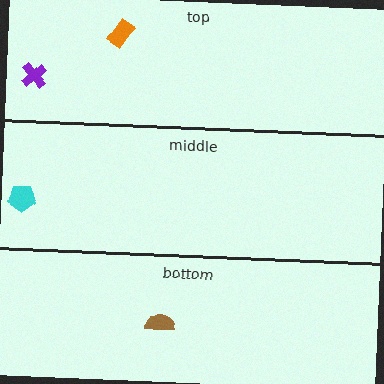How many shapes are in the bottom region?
1.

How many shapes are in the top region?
2.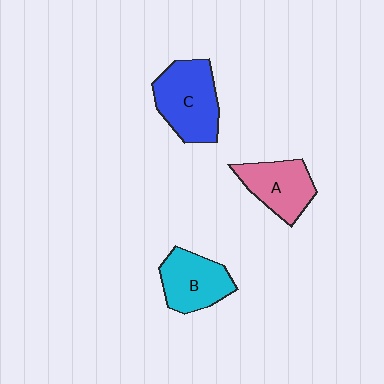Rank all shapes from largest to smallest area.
From largest to smallest: C (blue), B (cyan), A (pink).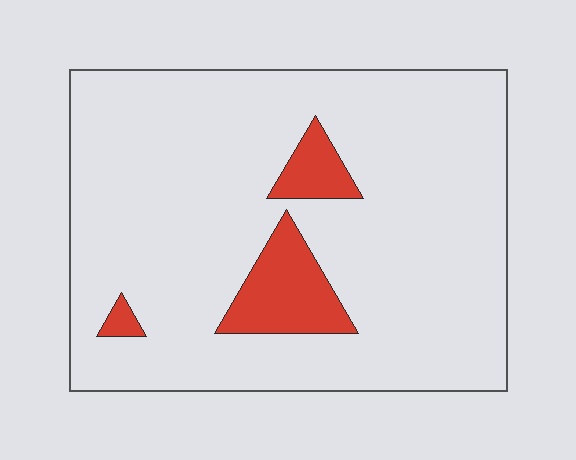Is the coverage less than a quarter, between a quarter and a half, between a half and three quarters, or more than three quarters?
Less than a quarter.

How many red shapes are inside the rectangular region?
3.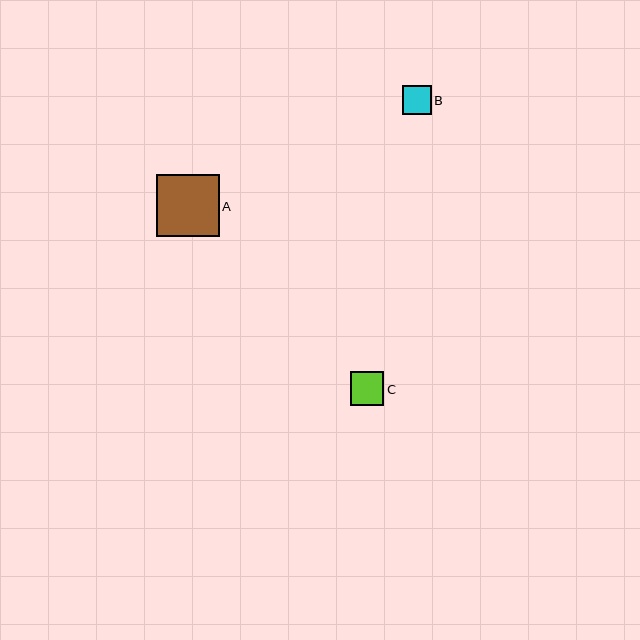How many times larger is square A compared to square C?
Square A is approximately 1.9 times the size of square C.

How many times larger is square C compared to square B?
Square C is approximately 1.2 times the size of square B.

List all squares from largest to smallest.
From largest to smallest: A, C, B.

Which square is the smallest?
Square B is the smallest with a size of approximately 29 pixels.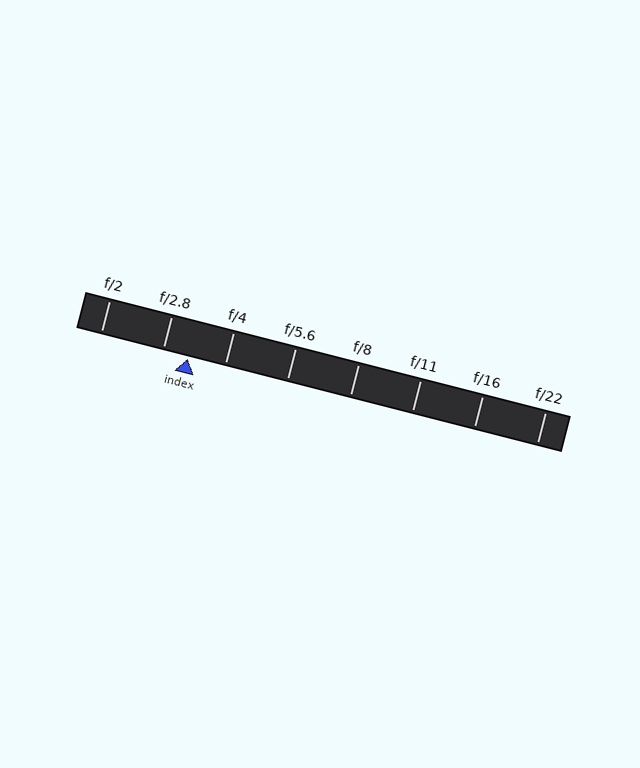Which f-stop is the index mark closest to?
The index mark is closest to f/2.8.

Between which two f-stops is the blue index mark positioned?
The index mark is between f/2.8 and f/4.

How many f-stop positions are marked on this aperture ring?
There are 8 f-stop positions marked.